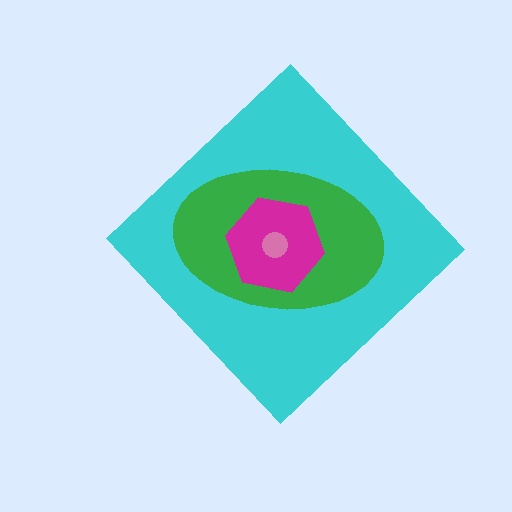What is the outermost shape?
The cyan diamond.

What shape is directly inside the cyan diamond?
The green ellipse.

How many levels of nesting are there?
4.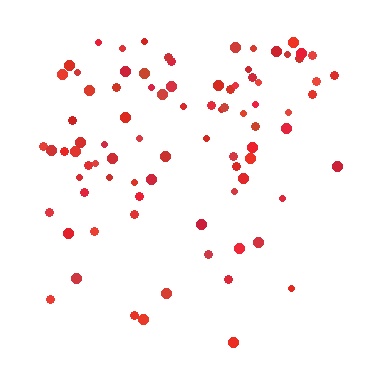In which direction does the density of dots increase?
From bottom to top, with the top side densest.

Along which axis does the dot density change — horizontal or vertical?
Vertical.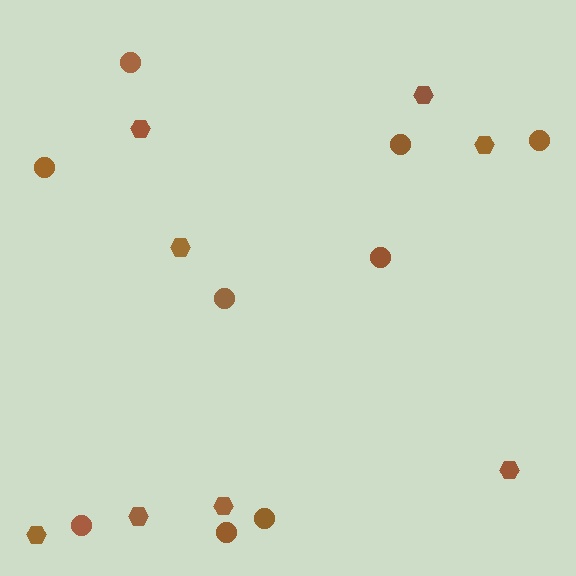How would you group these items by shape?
There are 2 groups: one group of hexagons (8) and one group of circles (9).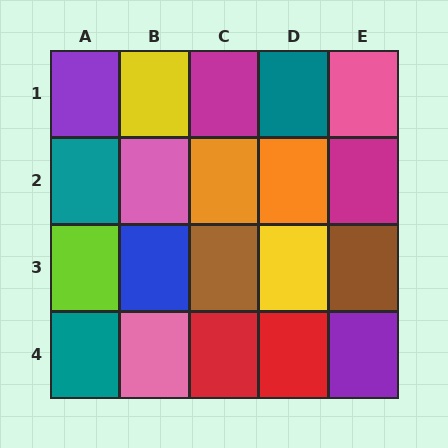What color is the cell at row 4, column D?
Red.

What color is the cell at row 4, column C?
Red.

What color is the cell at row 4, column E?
Purple.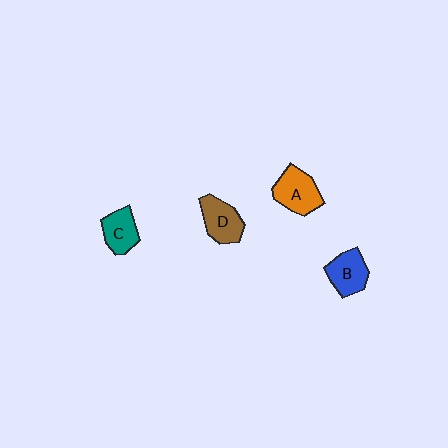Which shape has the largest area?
Shape A (orange).